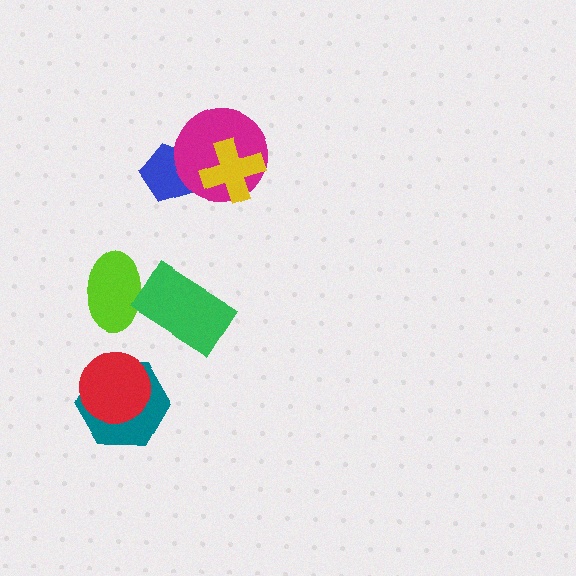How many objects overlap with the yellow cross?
1 object overlaps with the yellow cross.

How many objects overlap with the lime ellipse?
1 object overlaps with the lime ellipse.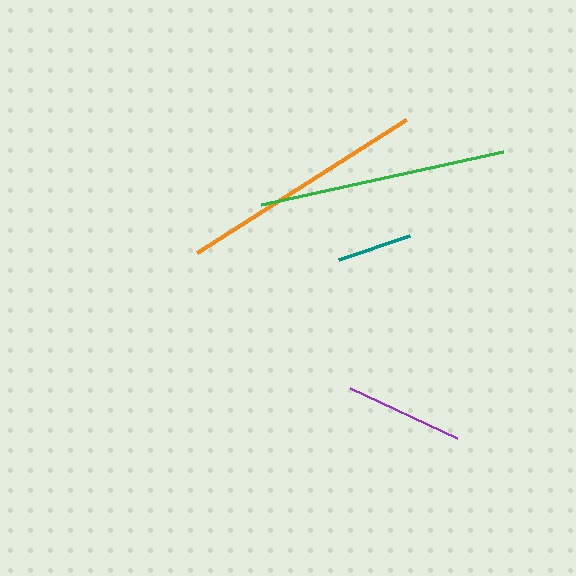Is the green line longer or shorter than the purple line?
The green line is longer than the purple line.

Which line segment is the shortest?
The teal line is the shortest at approximately 75 pixels.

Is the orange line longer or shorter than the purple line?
The orange line is longer than the purple line.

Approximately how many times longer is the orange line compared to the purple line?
The orange line is approximately 2.1 times the length of the purple line.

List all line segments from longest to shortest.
From longest to shortest: green, orange, purple, teal.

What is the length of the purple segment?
The purple segment is approximately 118 pixels long.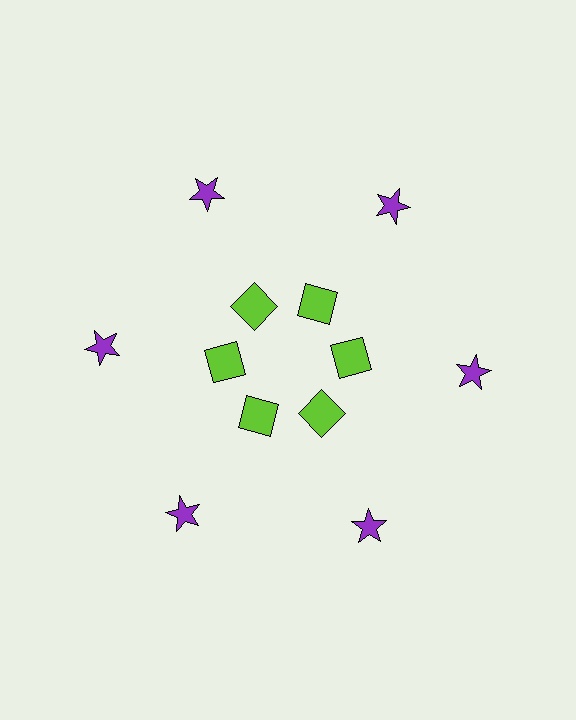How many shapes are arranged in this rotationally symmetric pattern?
There are 12 shapes, arranged in 6 groups of 2.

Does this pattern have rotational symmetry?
Yes, this pattern has 6-fold rotational symmetry. It looks the same after rotating 60 degrees around the center.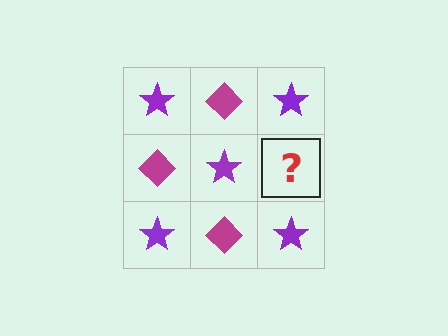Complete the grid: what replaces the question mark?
The question mark should be replaced with a magenta diamond.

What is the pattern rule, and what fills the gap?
The rule is that it alternates purple star and magenta diamond in a checkerboard pattern. The gap should be filled with a magenta diamond.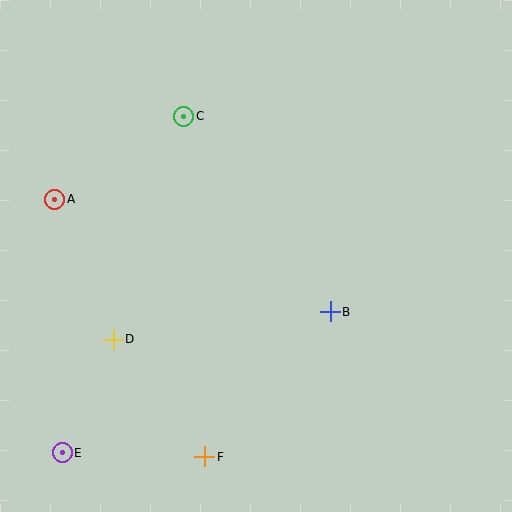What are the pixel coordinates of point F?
Point F is at (205, 457).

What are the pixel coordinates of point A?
Point A is at (55, 199).